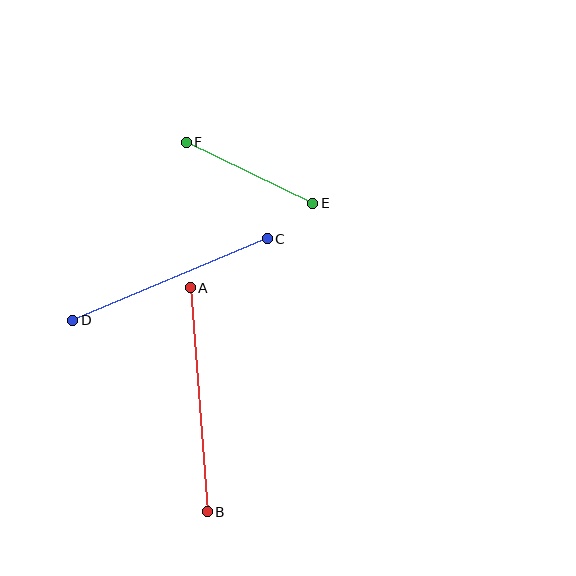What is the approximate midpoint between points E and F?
The midpoint is at approximately (250, 173) pixels.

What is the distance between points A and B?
The distance is approximately 225 pixels.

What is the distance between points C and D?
The distance is approximately 211 pixels.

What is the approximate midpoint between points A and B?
The midpoint is at approximately (199, 400) pixels.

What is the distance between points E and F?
The distance is approximately 141 pixels.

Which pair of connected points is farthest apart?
Points A and B are farthest apart.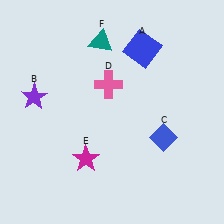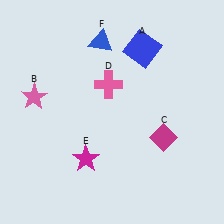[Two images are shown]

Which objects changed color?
B changed from purple to pink. C changed from blue to magenta. F changed from teal to blue.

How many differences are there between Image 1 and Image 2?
There are 3 differences between the two images.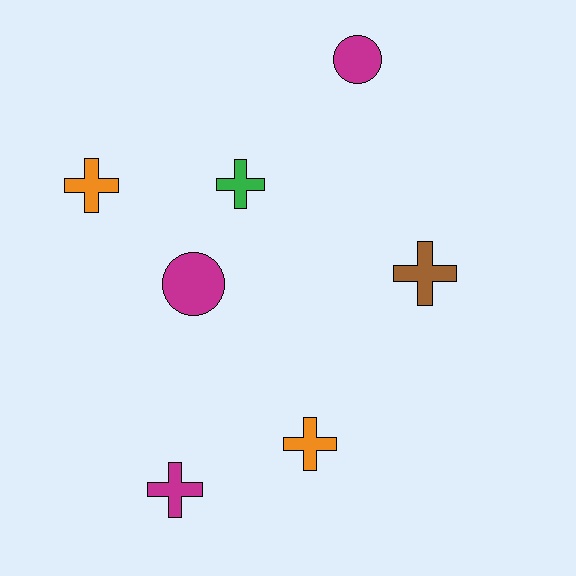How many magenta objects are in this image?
There are 3 magenta objects.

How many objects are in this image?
There are 7 objects.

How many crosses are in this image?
There are 5 crosses.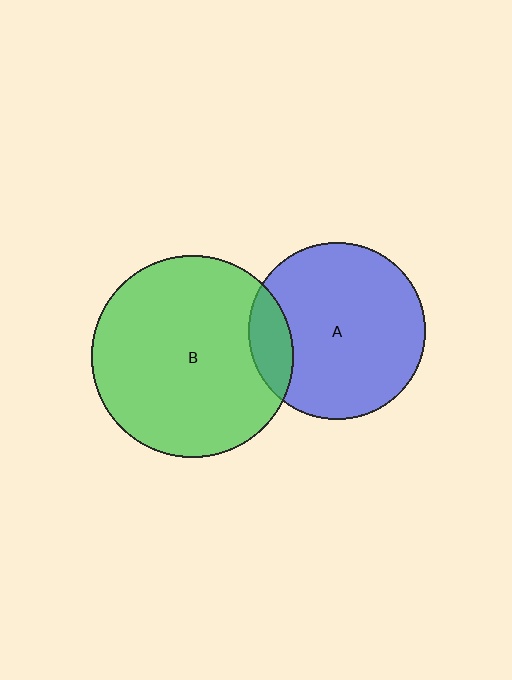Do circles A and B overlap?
Yes.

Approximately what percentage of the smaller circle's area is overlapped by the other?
Approximately 15%.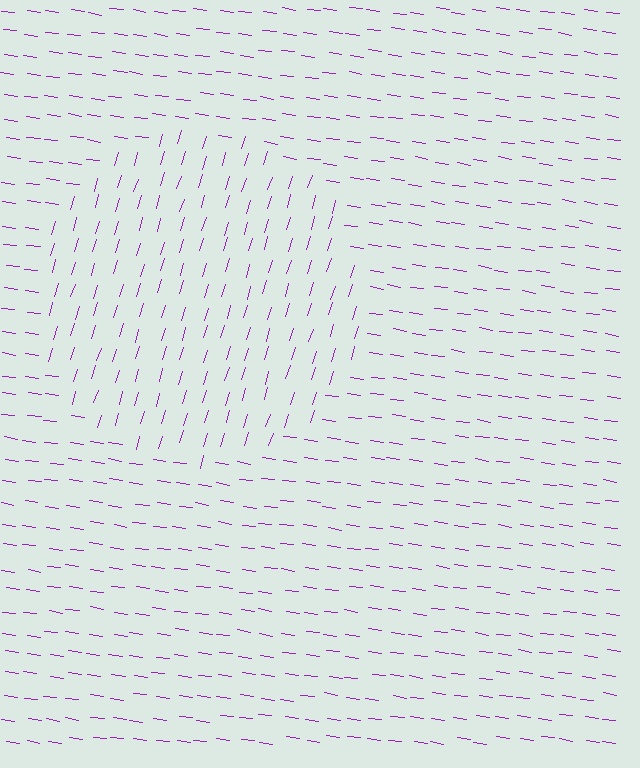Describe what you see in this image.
The image is filled with small purple line segments. A circle region in the image has lines oriented differently from the surrounding lines, creating a visible texture boundary.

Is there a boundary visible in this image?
Yes, there is a texture boundary formed by a change in line orientation.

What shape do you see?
I see a circle.